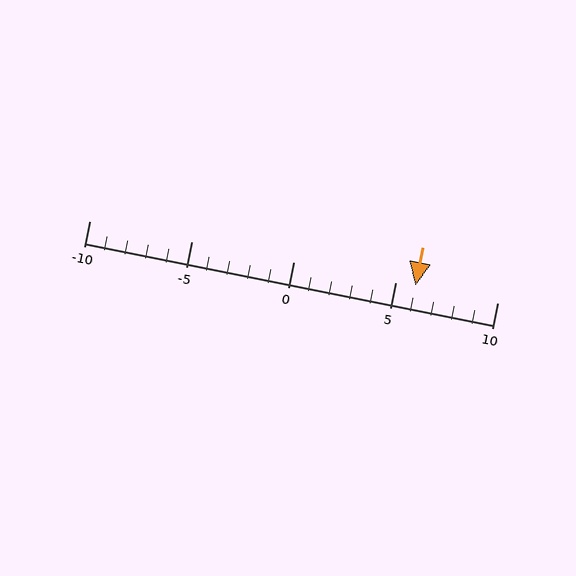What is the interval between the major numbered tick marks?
The major tick marks are spaced 5 units apart.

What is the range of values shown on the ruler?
The ruler shows values from -10 to 10.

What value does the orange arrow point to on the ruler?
The orange arrow points to approximately 6.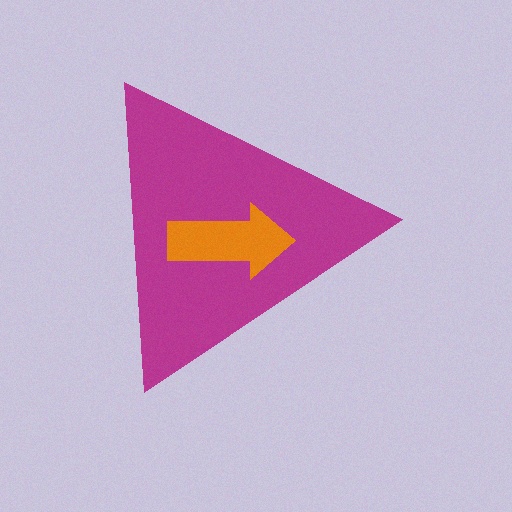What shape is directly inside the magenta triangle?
The orange arrow.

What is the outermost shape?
The magenta triangle.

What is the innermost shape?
The orange arrow.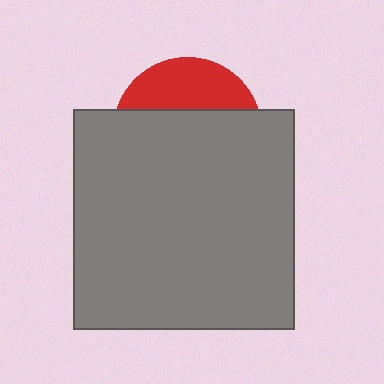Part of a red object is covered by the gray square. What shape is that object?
It is a circle.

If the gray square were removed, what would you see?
You would see the complete red circle.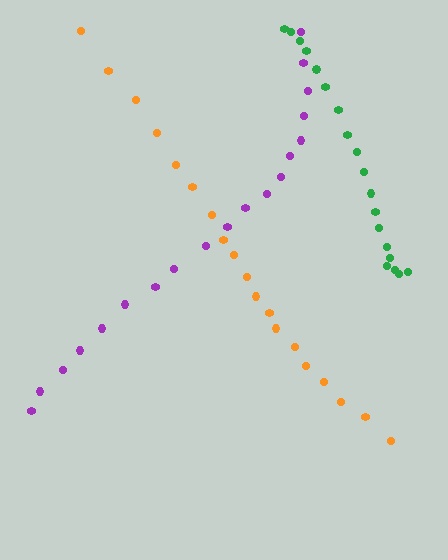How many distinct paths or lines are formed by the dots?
There are 3 distinct paths.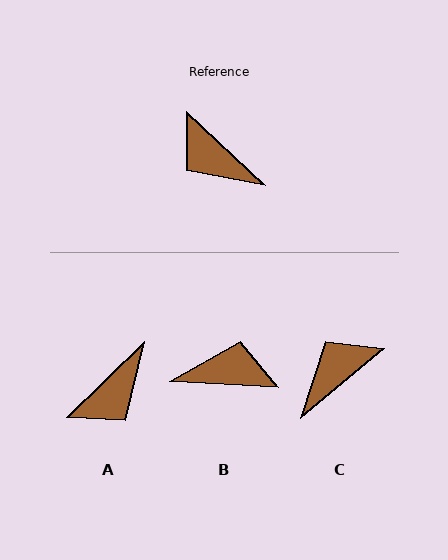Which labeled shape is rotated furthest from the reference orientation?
B, about 140 degrees away.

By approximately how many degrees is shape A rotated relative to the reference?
Approximately 87 degrees counter-clockwise.